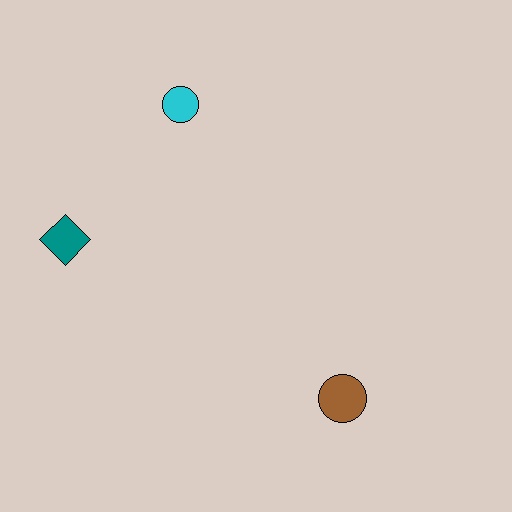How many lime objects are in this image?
There are no lime objects.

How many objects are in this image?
There are 3 objects.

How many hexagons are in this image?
There are no hexagons.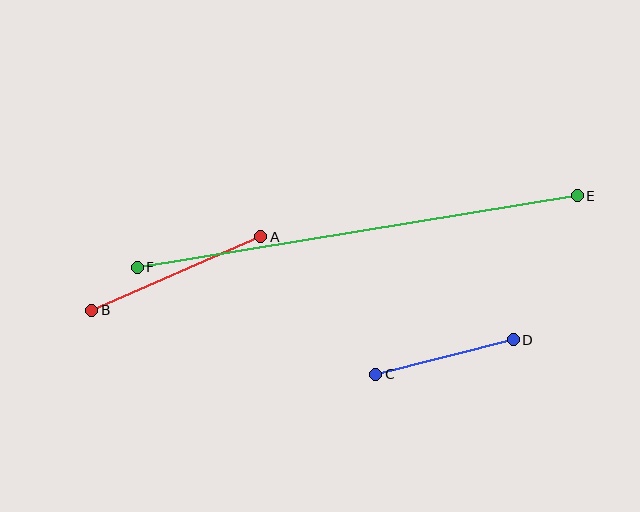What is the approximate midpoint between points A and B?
The midpoint is at approximately (176, 274) pixels.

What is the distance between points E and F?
The distance is approximately 446 pixels.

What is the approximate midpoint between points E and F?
The midpoint is at approximately (357, 231) pixels.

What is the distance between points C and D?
The distance is approximately 141 pixels.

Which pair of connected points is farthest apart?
Points E and F are farthest apart.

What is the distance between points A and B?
The distance is approximately 184 pixels.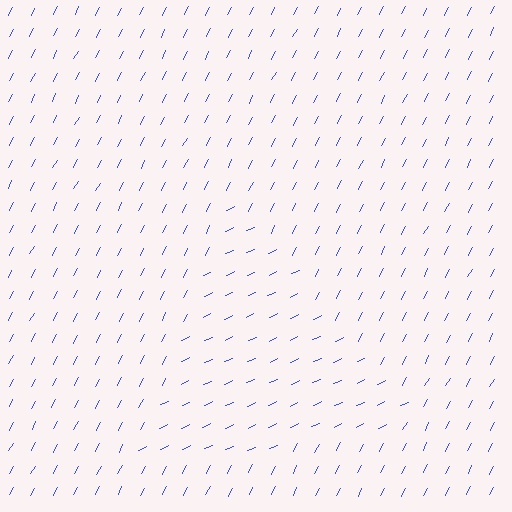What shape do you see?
I see a triangle.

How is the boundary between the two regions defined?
The boundary is defined purely by a change in line orientation (approximately 38 degrees difference). All lines are the same color and thickness.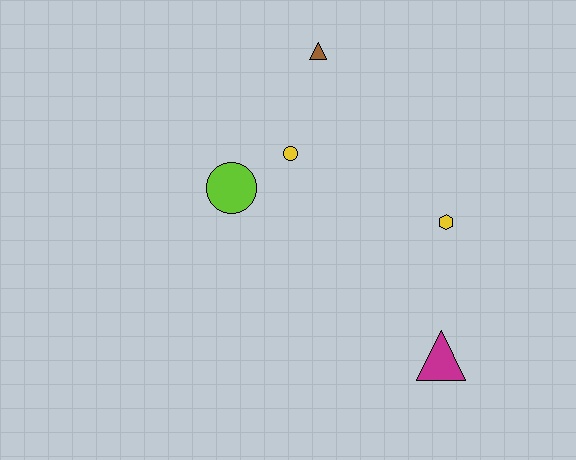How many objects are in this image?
There are 5 objects.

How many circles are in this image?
There are 2 circles.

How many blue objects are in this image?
There are no blue objects.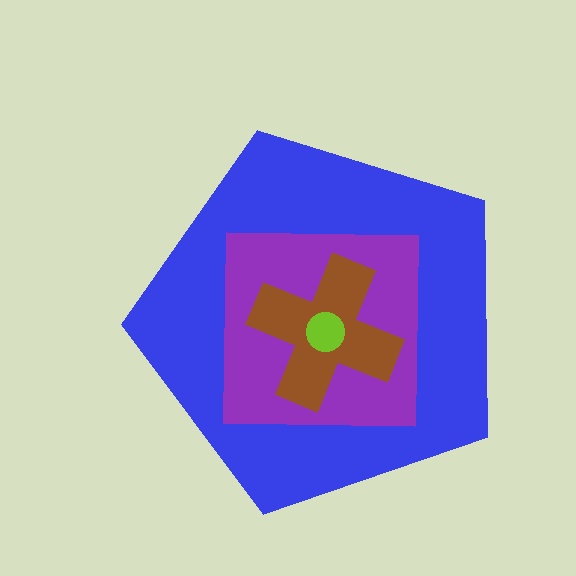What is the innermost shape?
The lime circle.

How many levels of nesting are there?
4.